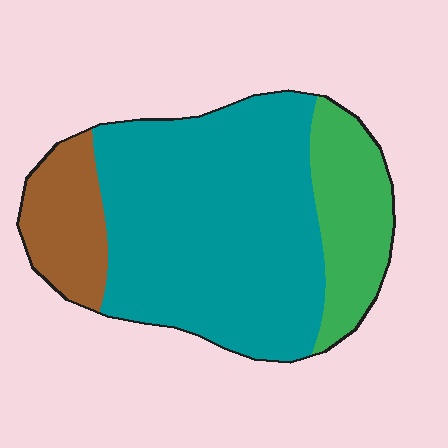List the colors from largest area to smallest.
From largest to smallest: teal, green, brown.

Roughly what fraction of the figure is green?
Green takes up about one fifth (1/5) of the figure.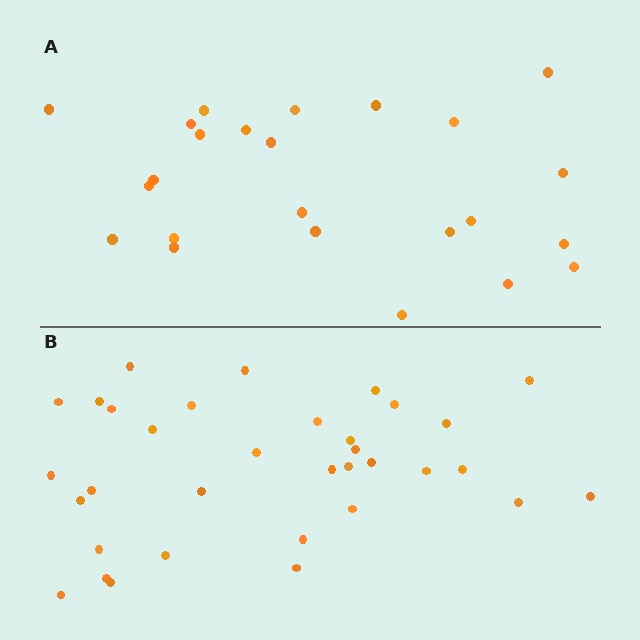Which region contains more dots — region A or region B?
Region B (the bottom region) has more dots.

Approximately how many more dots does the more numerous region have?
Region B has roughly 10 or so more dots than region A.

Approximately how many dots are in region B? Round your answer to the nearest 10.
About 30 dots. (The exact count is 34, which rounds to 30.)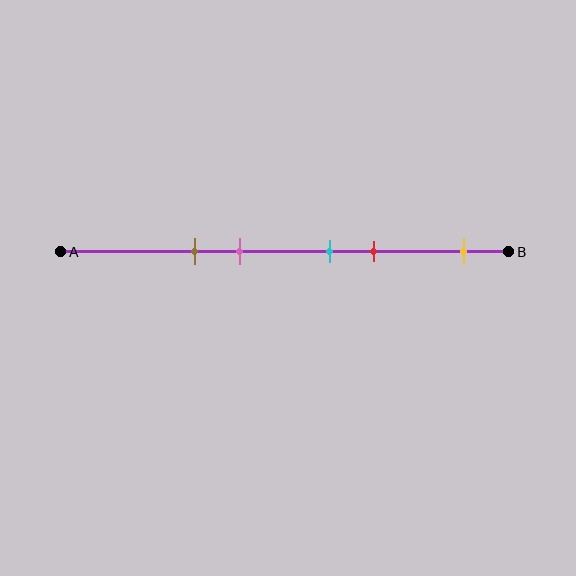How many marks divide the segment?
There are 5 marks dividing the segment.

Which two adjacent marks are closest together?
The cyan and red marks are the closest adjacent pair.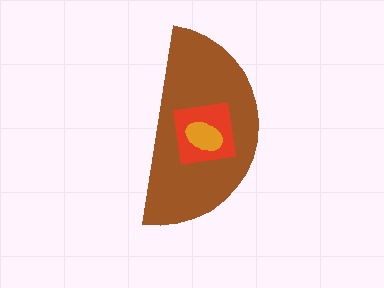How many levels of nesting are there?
3.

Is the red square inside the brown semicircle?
Yes.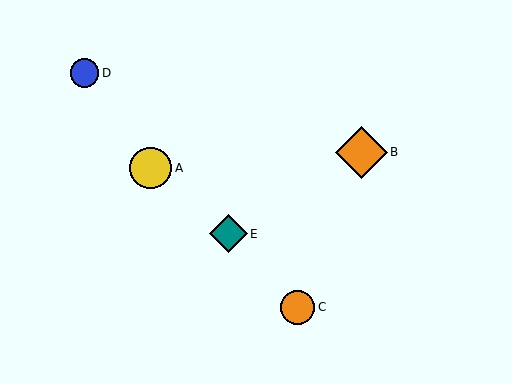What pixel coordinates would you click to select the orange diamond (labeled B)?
Click at (362, 152) to select the orange diamond B.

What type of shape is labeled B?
Shape B is an orange diamond.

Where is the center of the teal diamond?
The center of the teal diamond is at (228, 234).